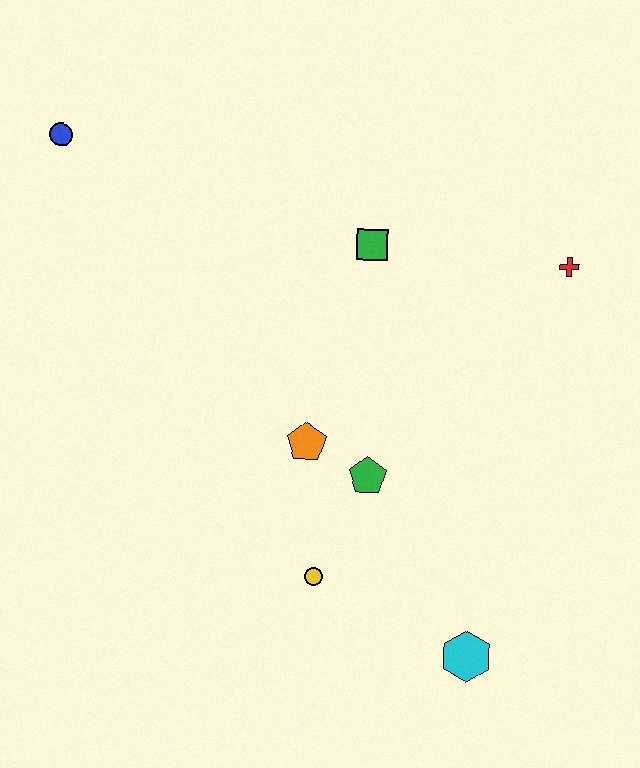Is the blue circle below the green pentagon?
No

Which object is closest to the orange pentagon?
The green pentagon is closest to the orange pentagon.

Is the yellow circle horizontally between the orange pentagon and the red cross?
Yes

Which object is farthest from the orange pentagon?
The blue circle is farthest from the orange pentagon.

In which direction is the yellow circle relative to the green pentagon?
The yellow circle is below the green pentagon.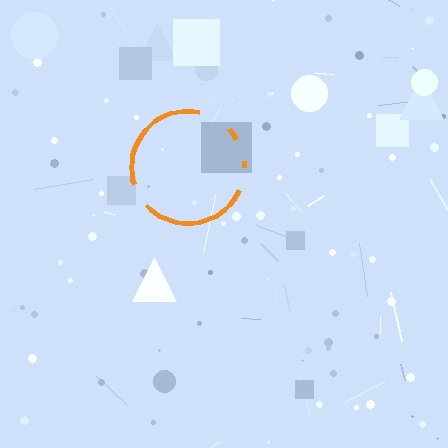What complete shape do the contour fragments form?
The contour fragments form a circle.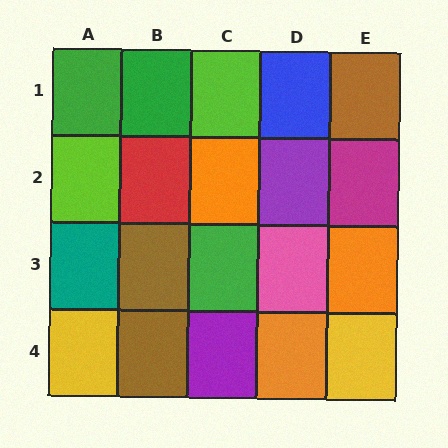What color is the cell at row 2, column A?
Lime.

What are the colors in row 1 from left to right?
Green, green, lime, blue, brown.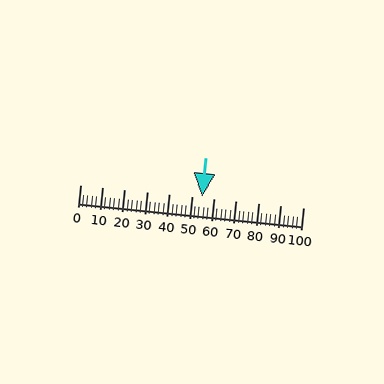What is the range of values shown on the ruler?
The ruler shows values from 0 to 100.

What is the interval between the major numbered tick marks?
The major tick marks are spaced 10 units apart.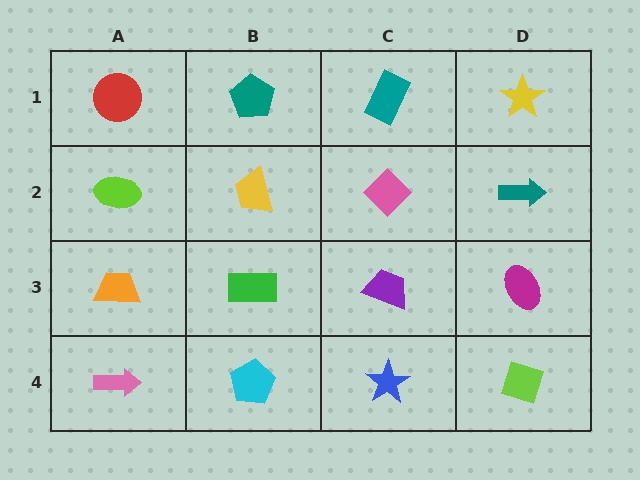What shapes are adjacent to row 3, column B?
A yellow trapezoid (row 2, column B), a cyan pentagon (row 4, column B), an orange trapezoid (row 3, column A), a purple trapezoid (row 3, column C).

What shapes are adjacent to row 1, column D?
A teal arrow (row 2, column D), a teal rectangle (row 1, column C).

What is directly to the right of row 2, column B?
A pink diamond.